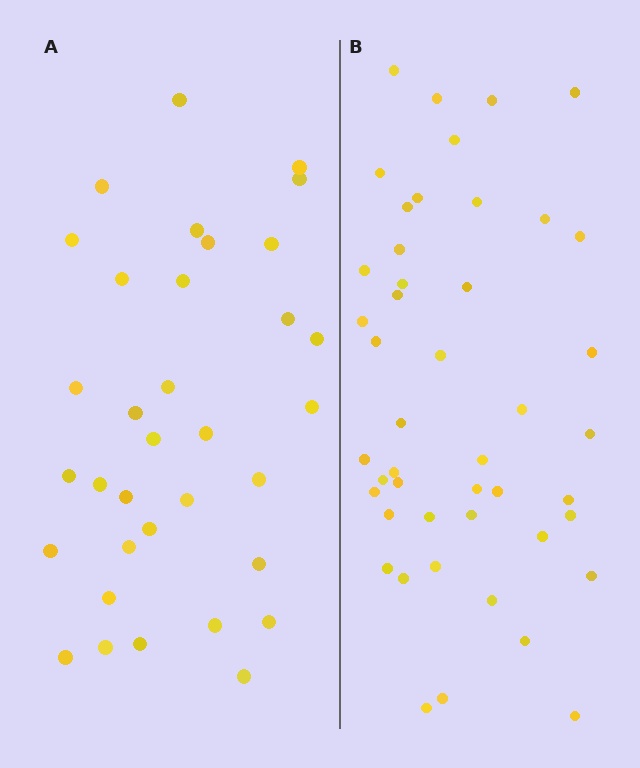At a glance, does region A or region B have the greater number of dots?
Region B (the right region) has more dots.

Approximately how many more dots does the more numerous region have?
Region B has roughly 12 or so more dots than region A.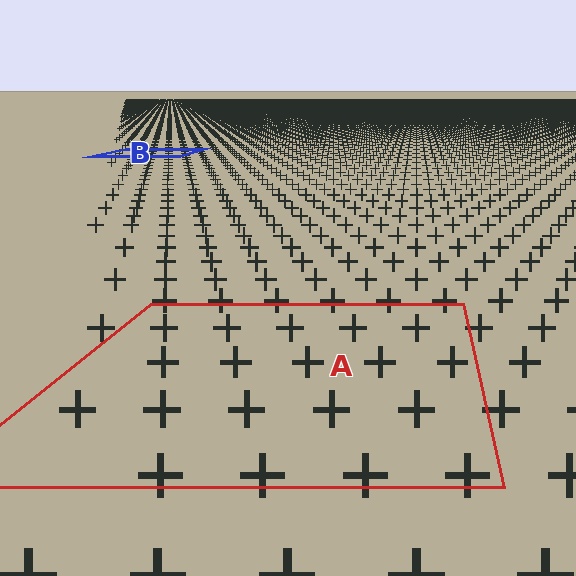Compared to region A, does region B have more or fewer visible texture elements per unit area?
Region B has more texture elements per unit area — they are packed more densely because it is farther away.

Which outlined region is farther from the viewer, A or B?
Region B is farther from the viewer — the texture elements inside it appear smaller and more densely packed.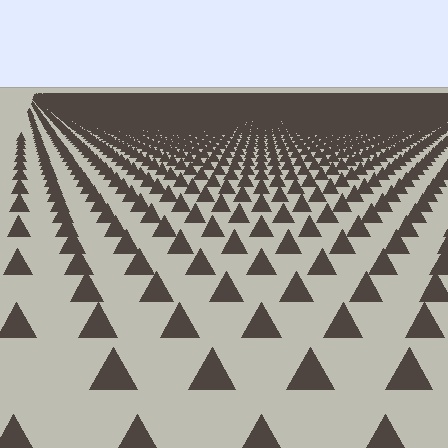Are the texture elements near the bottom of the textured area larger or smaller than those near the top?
Larger. Near the bottom, elements are closer to the viewer and appear at a bigger on-screen size.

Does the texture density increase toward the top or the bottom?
Density increases toward the top.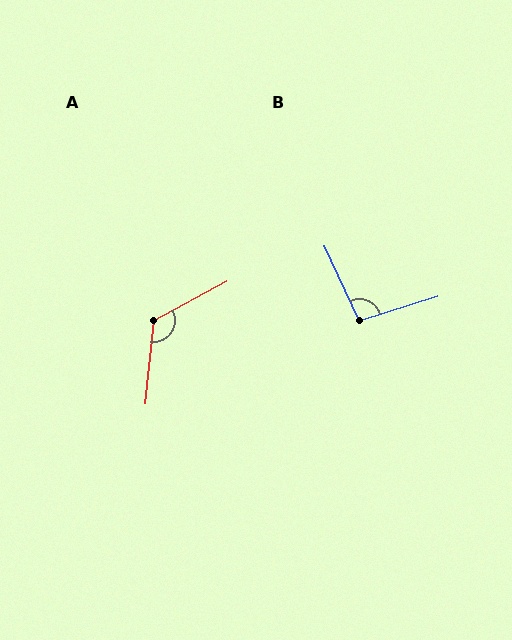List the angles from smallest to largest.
B (97°), A (125°).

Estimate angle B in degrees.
Approximately 97 degrees.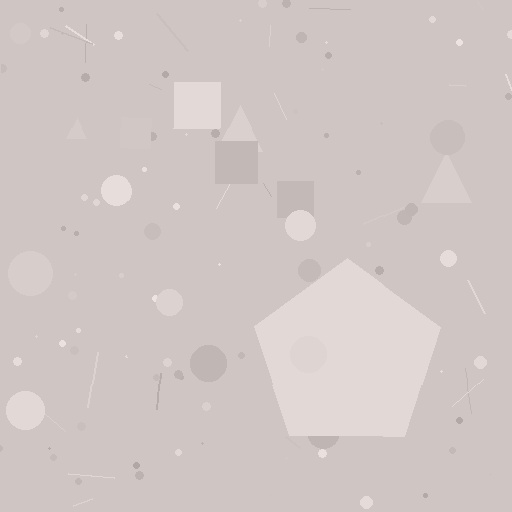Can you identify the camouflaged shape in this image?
The camouflaged shape is a pentagon.